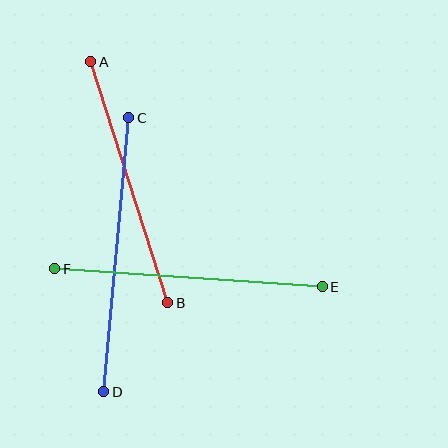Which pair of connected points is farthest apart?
Points C and D are farthest apart.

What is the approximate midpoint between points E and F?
The midpoint is at approximately (188, 278) pixels.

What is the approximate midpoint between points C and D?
The midpoint is at approximately (116, 255) pixels.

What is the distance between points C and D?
The distance is approximately 275 pixels.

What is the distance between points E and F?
The distance is approximately 268 pixels.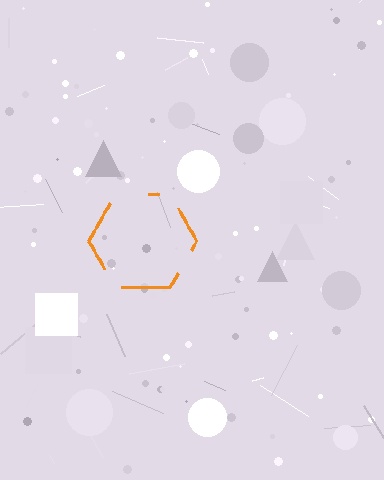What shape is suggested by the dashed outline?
The dashed outline suggests a hexagon.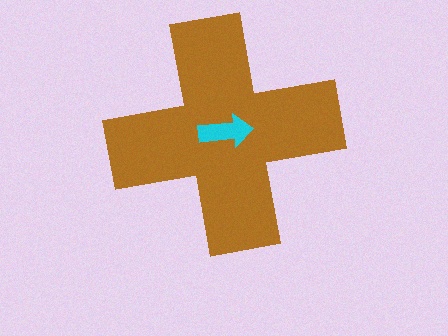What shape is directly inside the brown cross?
The cyan arrow.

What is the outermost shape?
The brown cross.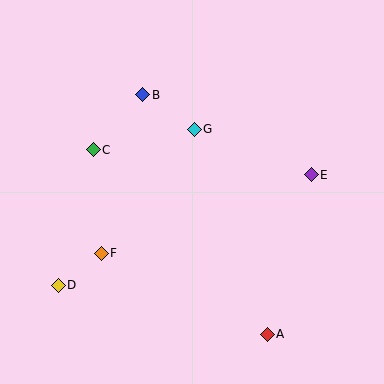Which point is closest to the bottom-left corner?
Point D is closest to the bottom-left corner.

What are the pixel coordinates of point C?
Point C is at (93, 150).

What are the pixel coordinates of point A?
Point A is at (267, 334).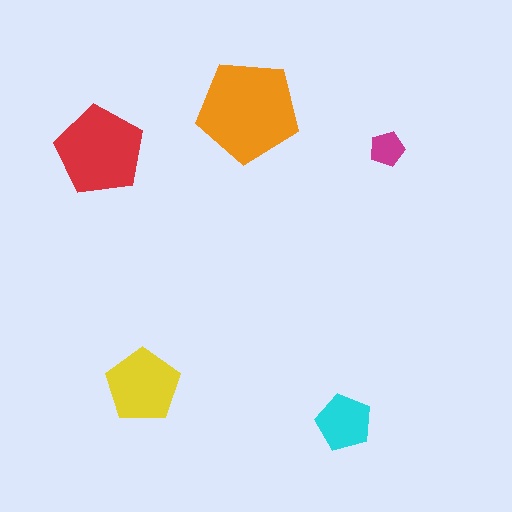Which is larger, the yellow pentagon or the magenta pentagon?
The yellow one.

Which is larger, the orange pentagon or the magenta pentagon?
The orange one.